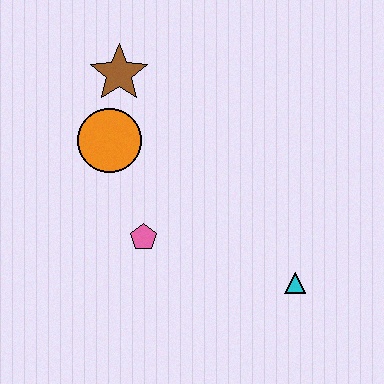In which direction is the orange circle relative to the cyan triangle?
The orange circle is to the left of the cyan triangle.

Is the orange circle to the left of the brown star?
Yes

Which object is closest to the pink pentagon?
The orange circle is closest to the pink pentagon.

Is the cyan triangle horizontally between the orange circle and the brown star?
No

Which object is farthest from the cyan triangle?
The brown star is farthest from the cyan triangle.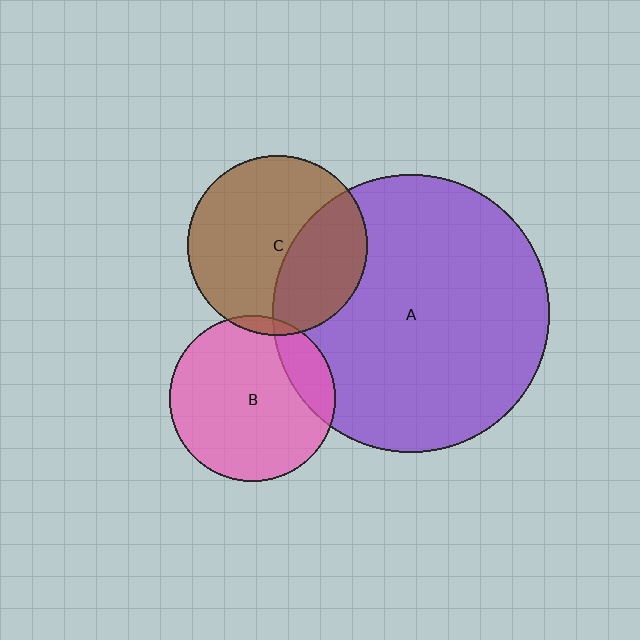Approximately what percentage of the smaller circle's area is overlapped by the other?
Approximately 35%.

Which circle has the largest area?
Circle A (purple).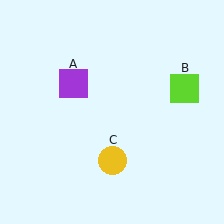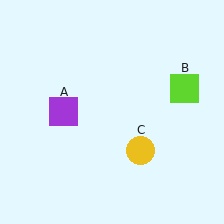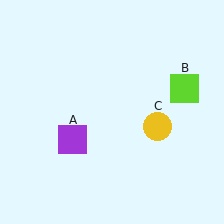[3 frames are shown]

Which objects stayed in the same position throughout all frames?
Lime square (object B) remained stationary.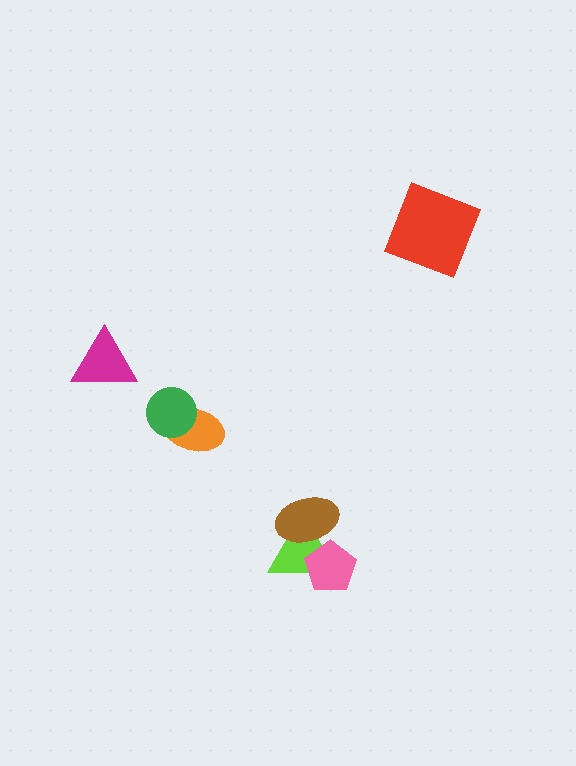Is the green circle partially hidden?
No, no other shape covers it.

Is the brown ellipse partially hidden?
Yes, it is partially covered by another shape.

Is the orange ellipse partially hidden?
Yes, it is partially covered by another shape.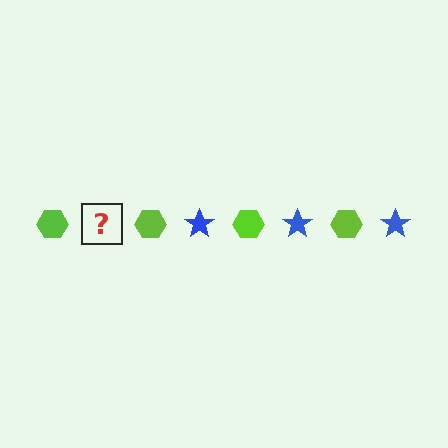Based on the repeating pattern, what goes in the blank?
The blank should be a blue star.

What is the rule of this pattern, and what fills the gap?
The rule is that the pattern alternates between lime hexagon and blue star. The gap should be filled with a blue star.